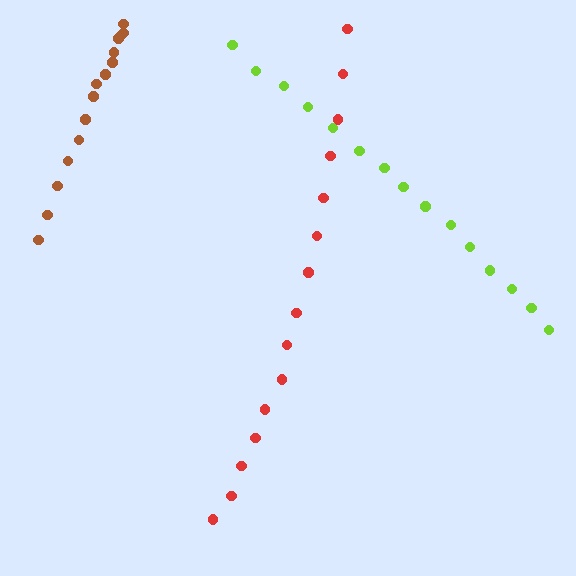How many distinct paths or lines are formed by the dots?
There are 3 distinct paths.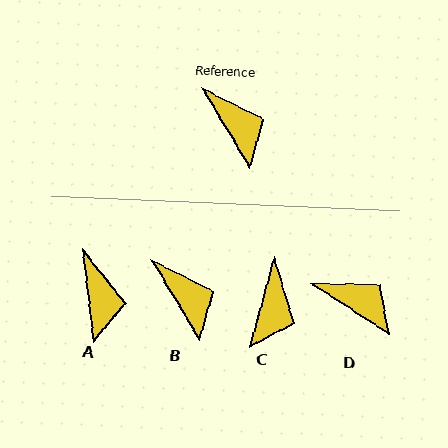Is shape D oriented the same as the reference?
No, it is off by about 26 degrees.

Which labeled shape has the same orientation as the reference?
B.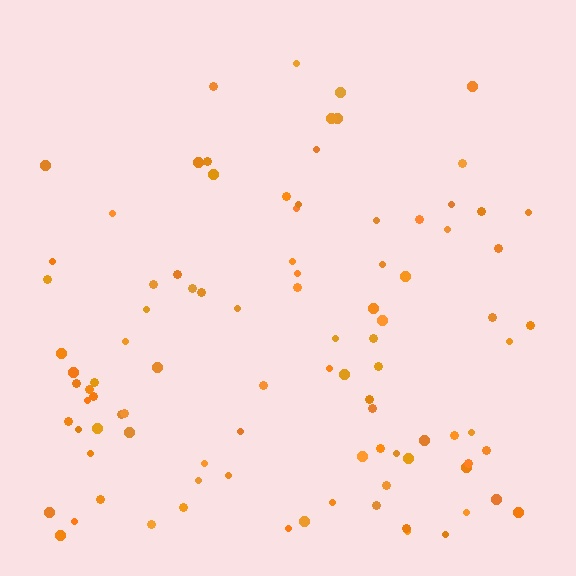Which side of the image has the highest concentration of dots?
The bottom.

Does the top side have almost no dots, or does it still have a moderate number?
Still a moderate number, just noticeably fewer than the bottom.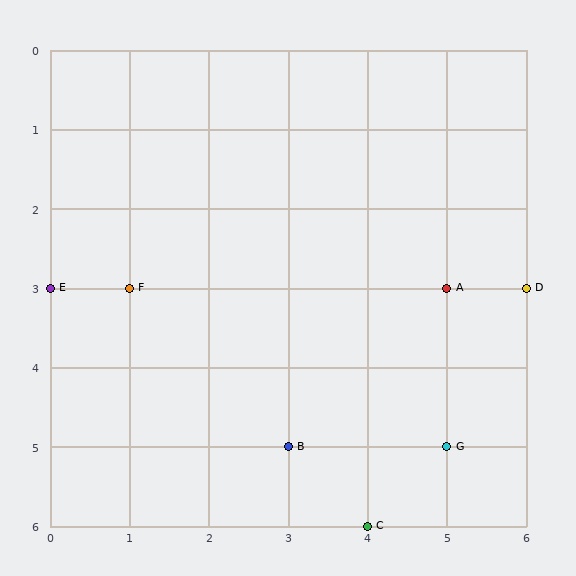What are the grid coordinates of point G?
Point G is at grid coordinates (5, 5).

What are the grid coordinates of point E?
Point E is at grid coordinates (0, 3).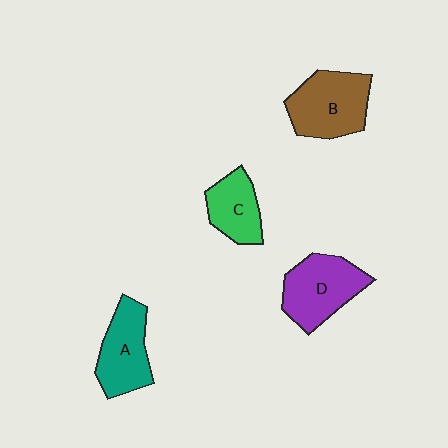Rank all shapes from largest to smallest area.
From largest to smallest: B (brown), D (purple), A (teal), C (green).